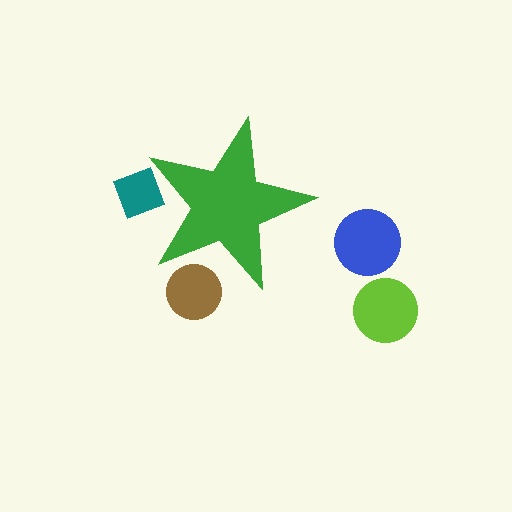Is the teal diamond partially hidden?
Yes, the teal diamond is partially hidden behind the green star.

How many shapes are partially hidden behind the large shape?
2 shapes are partially hidden.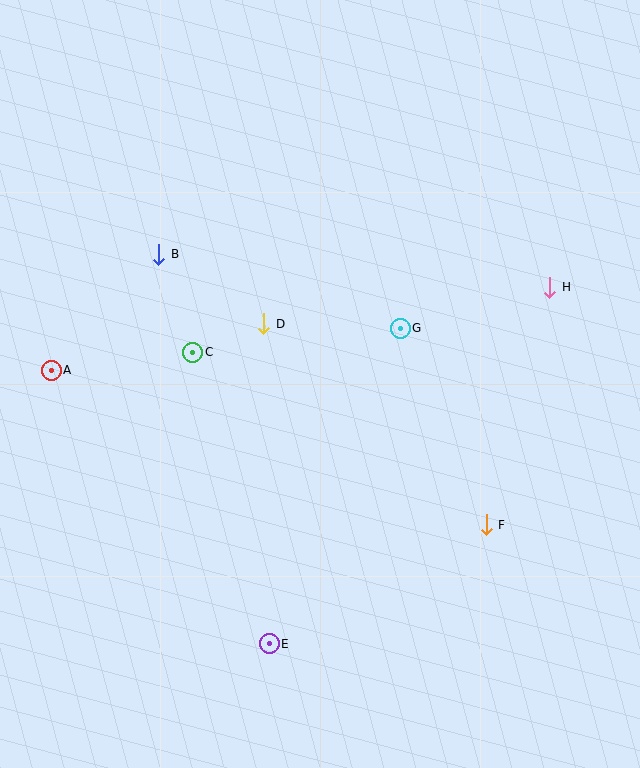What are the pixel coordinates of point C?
Point C is at (193, 352).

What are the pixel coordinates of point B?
Point B is at (159, 254).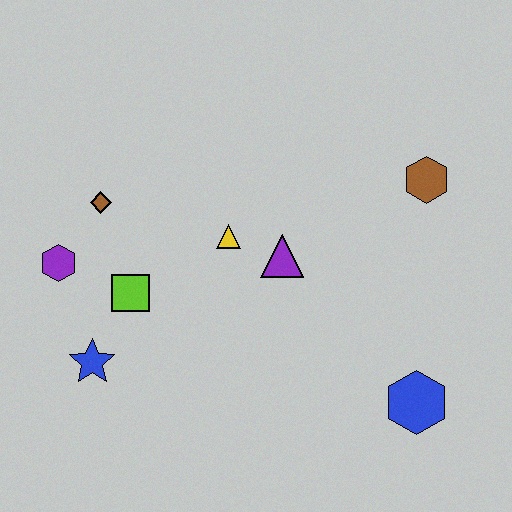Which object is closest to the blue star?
The lime square is closest to the blue star.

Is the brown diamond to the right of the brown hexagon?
No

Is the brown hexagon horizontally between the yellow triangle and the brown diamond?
No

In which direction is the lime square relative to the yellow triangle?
The lime square is to the left of the yellow triangle.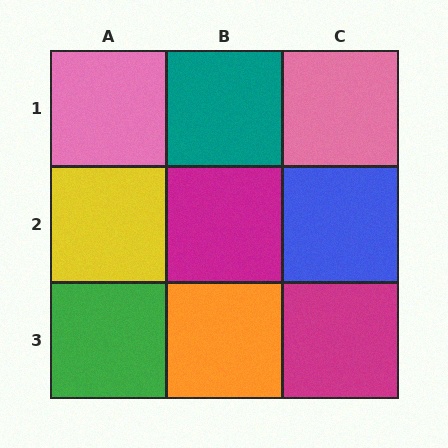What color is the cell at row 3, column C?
Magenta.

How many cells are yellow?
1 cell is yellow.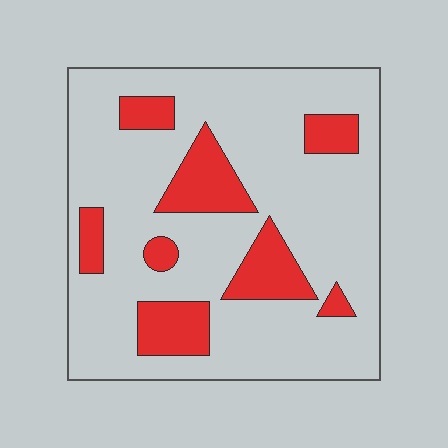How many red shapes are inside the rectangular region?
8.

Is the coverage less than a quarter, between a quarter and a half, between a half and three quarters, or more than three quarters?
Less than a quarter.